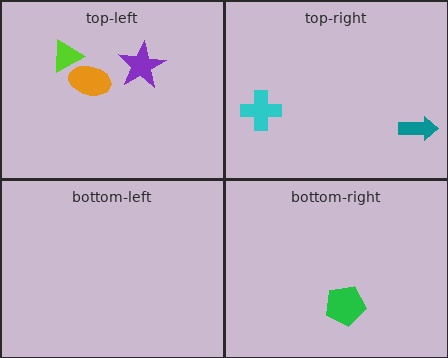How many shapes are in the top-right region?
2.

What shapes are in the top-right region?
The cyan cross, the teal arrow.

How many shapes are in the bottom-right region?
1.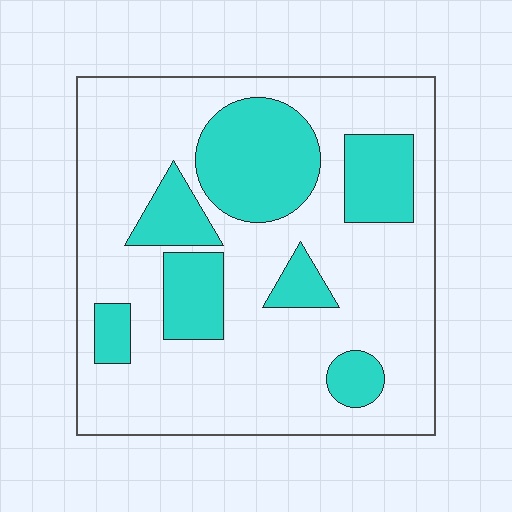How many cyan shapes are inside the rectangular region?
7.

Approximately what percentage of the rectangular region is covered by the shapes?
Approximately 30%.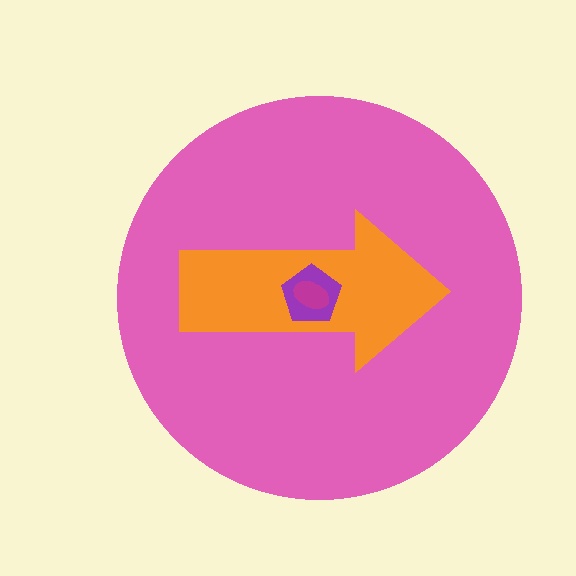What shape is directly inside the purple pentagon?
The magenta ellipse.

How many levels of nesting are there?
4.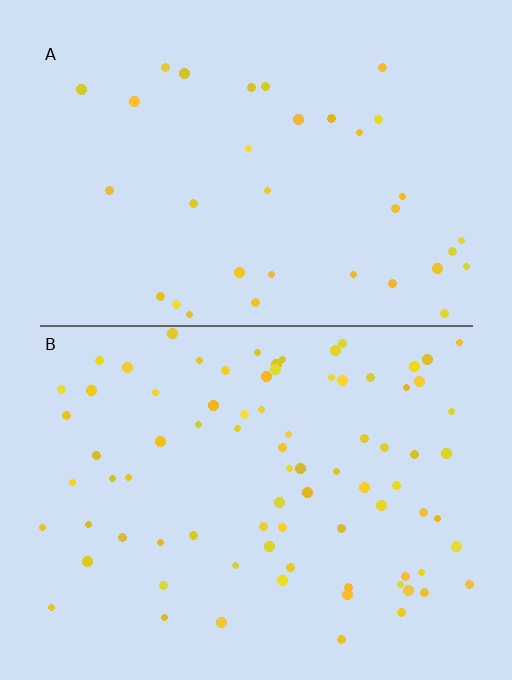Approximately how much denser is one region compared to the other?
Approximately 2.4× — region B over region A.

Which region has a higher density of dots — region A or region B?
B (the bottom).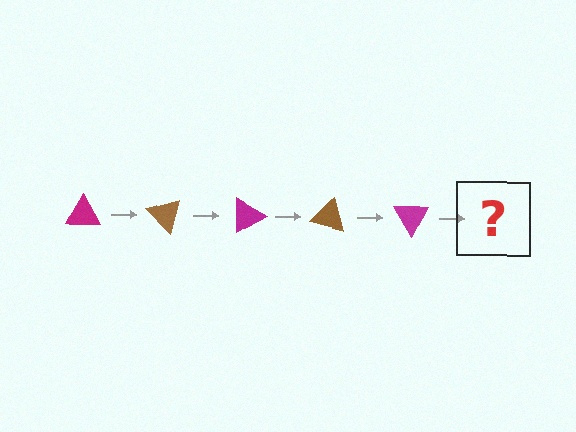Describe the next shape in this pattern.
It should be a brown triangle, rotated 225 degrees from the start.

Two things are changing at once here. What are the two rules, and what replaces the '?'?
The two rules are that it rotates 45 degrees each step and the color cycles through magenta and brown. The '?' should be a brown triangle, rotated 225 degrees from the start.